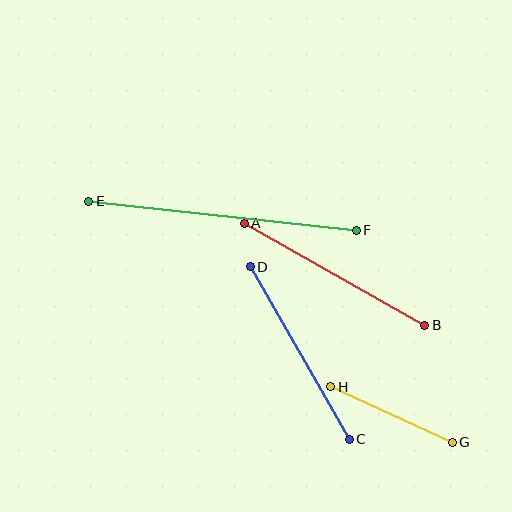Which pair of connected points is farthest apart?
Points E and F are farthest apart.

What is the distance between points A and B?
The distance is approximately 207 pixels.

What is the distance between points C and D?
The distance is approximately 199 pixels.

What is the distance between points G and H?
The distance is approximately 133 pixels.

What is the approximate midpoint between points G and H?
The midpoint is at approximately (392, 414) pixels.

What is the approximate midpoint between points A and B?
The midpoint is at approximately (334, 274) pixels.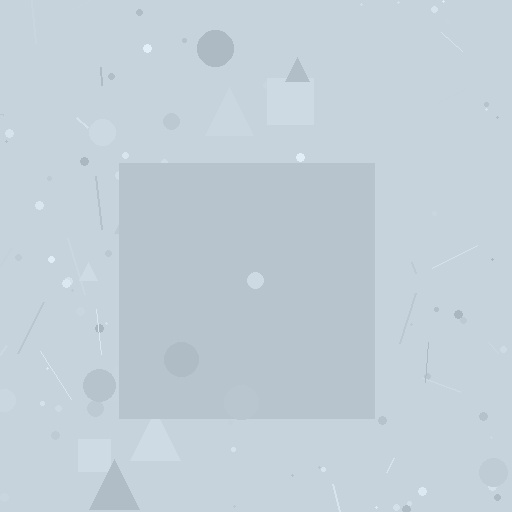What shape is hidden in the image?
A square is hidden in the image.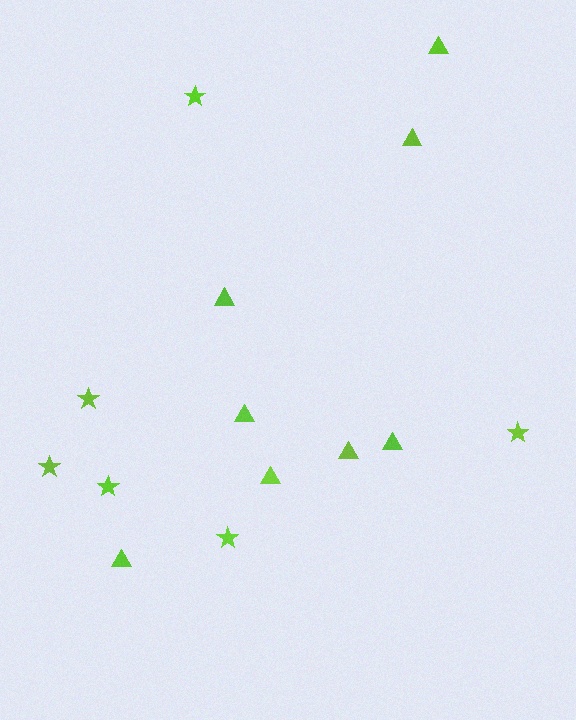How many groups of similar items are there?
There are 2 groups: one group of triangles (8) and one group of stars (6).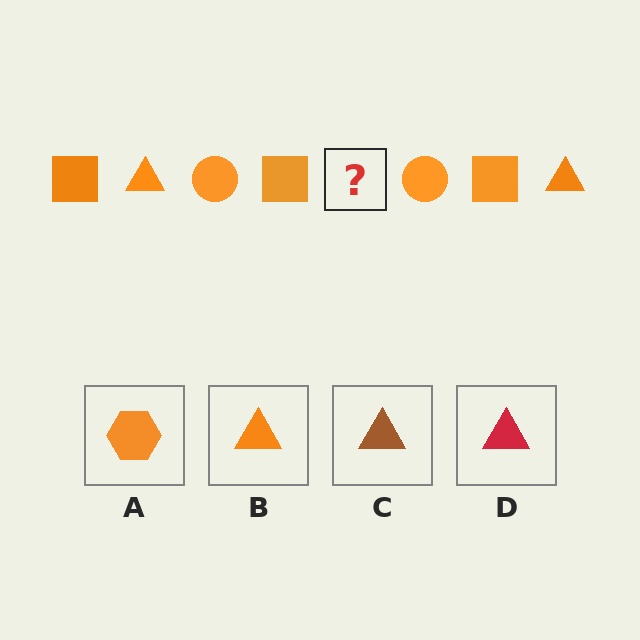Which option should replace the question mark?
Option B.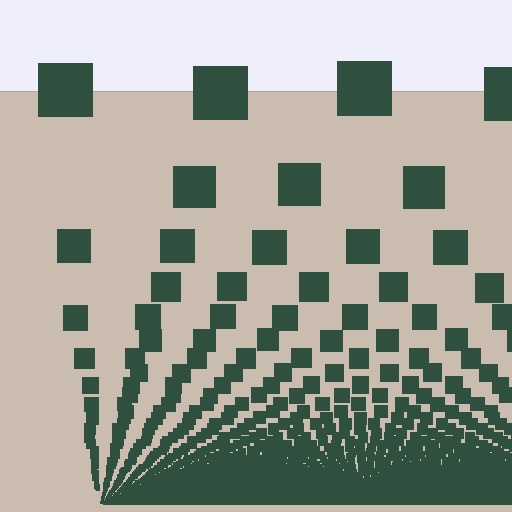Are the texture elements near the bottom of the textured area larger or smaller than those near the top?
Smaller. The gradient is inverted — elements near the bottom are smaller and denser.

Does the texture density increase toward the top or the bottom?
Density increases toward the bottom.